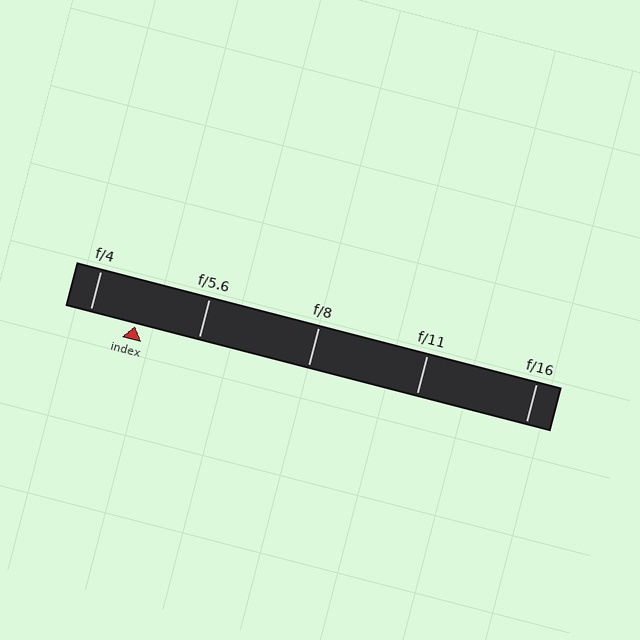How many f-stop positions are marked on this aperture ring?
There are 5 f-stop positions marked.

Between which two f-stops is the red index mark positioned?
The index mark is between f/4 and f/5.6.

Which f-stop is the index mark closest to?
The index mark is closest to f/4.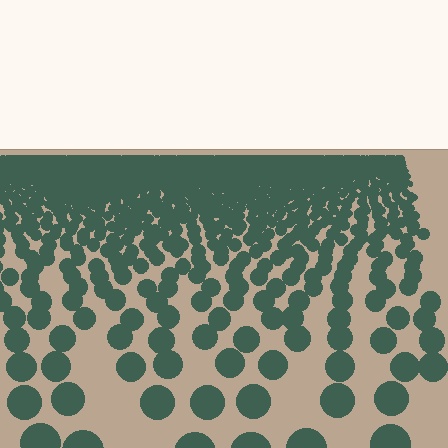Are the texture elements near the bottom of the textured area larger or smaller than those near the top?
Larger. Near the bottom, elements are closer to the viewer and appear at a bigger on-screen size.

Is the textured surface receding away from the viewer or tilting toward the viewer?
The surface is receding away from the viewer. Texture elements get smaller and denser toward the top.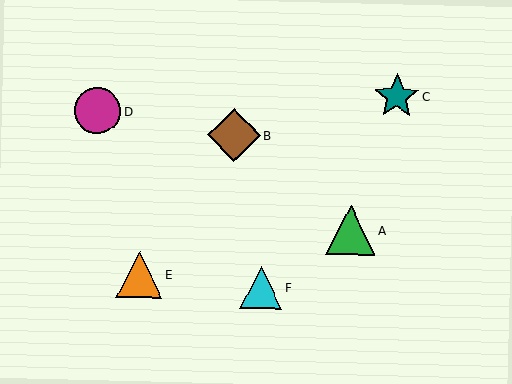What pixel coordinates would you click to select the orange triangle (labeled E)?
Click at (139, 274) to select the orange triangle E.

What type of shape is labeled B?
Shape B is a brown diamond.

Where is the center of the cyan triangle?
The center of the cyan triangle is at (261, 287).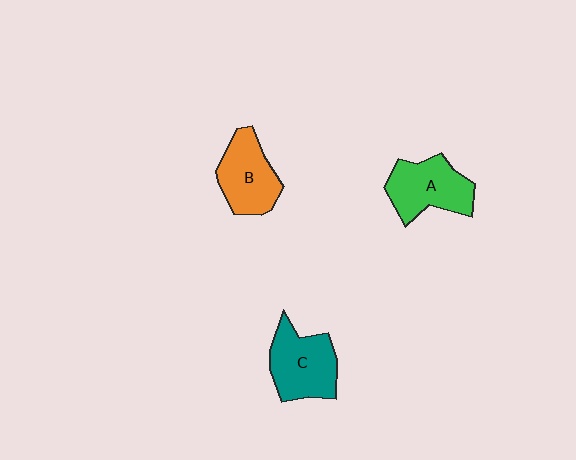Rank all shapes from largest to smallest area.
From largest to smallest: C (teal), A (green), B (orange).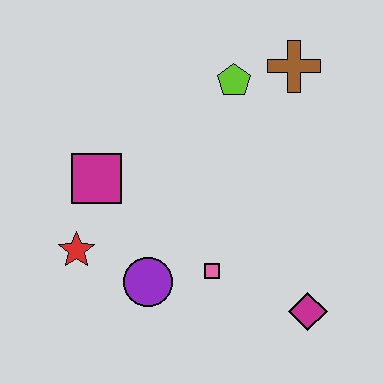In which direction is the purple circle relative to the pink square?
The purple circle is to the left of the pink square.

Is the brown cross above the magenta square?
Yes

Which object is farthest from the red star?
The brown cross is farthest from the red star.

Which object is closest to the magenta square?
The red star is closest to the magenta square.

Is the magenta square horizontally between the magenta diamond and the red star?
Yes